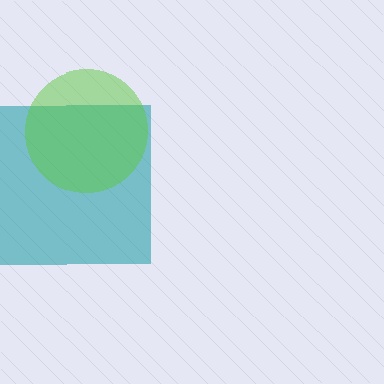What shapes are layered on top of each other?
The layered shapes are: a teal square, a lime circle.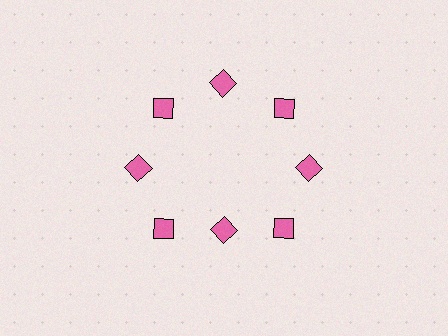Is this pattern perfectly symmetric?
No. The 8 pink diamonds are arranged in a ring, but one element near the 6 o'clock position is pulled inward toward the center, breaking the 8-fold rotational symmetry.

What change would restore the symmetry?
The symmetry would be restored by moving it outward, back onto the ring so that all 8 diamonds sit at equal angles and equal distance from the center.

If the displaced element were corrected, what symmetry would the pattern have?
It would have 8-fold rotational symmetry — the pattern would map onto itself every 45 degrees.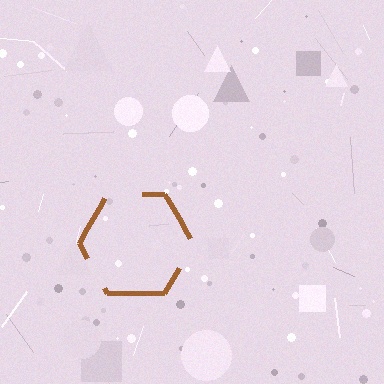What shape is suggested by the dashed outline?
The dashed outline suggests a hexagon.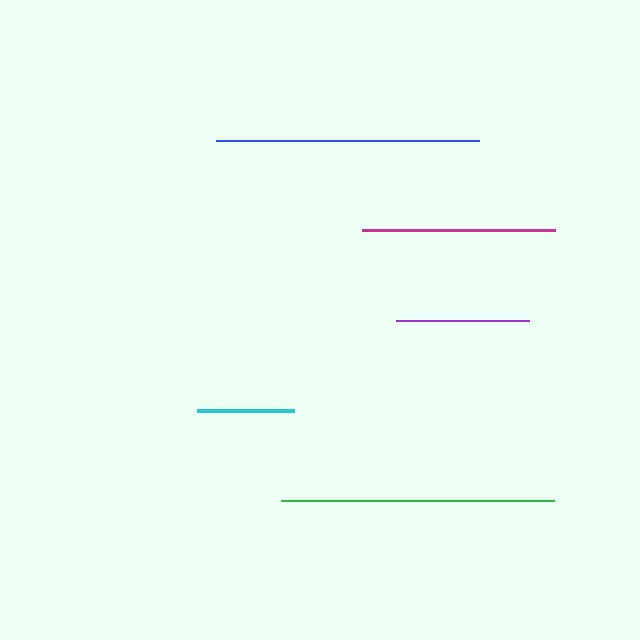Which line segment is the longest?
The green line is the longest at approximately 273 pixels.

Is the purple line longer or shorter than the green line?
The green line is longer than the purple line.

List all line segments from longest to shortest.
From longest to shortest: green, blue, magenta, purple, cyan.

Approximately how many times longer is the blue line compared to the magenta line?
The blue line is approximately 1.4 times the length of the magenta line.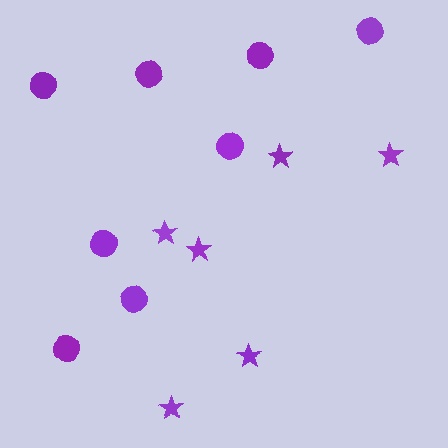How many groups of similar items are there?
There are 2 groups: one group of circles (8) and one group of stars (6).